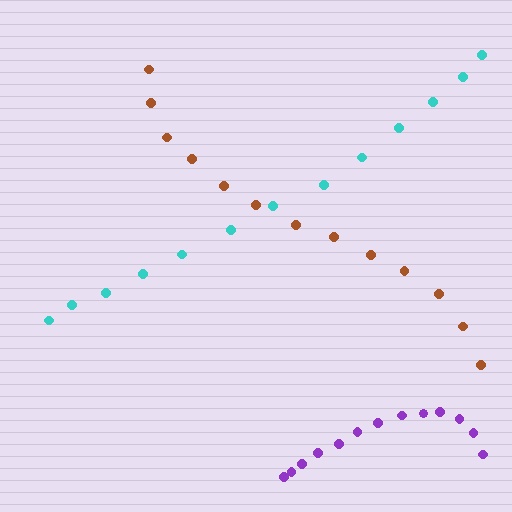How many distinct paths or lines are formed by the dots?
There are 3 distinct paths.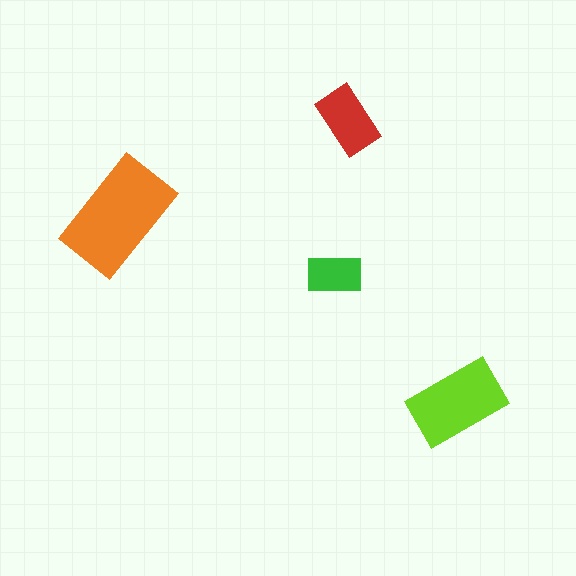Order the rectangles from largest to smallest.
the orange one, the lime one, the red one, the green one.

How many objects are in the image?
There are 4 objects in the image.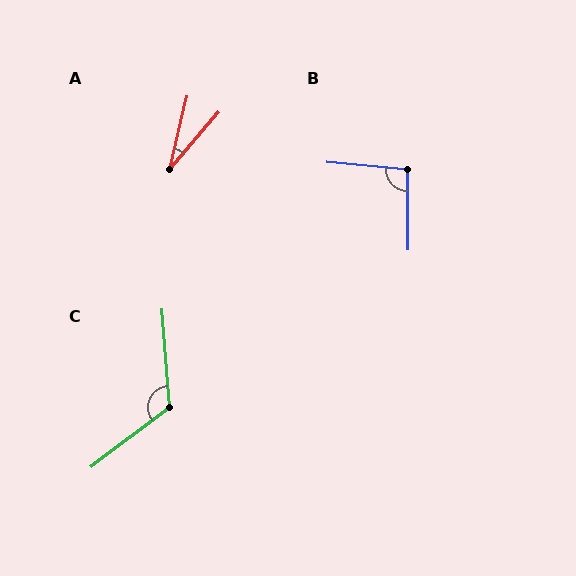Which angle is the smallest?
A, at approximately 28 degrees.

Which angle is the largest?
C, at approximately 123 degrees.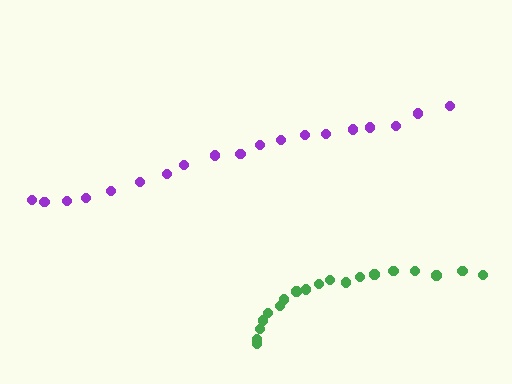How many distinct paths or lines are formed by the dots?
There are 2 distinct paths.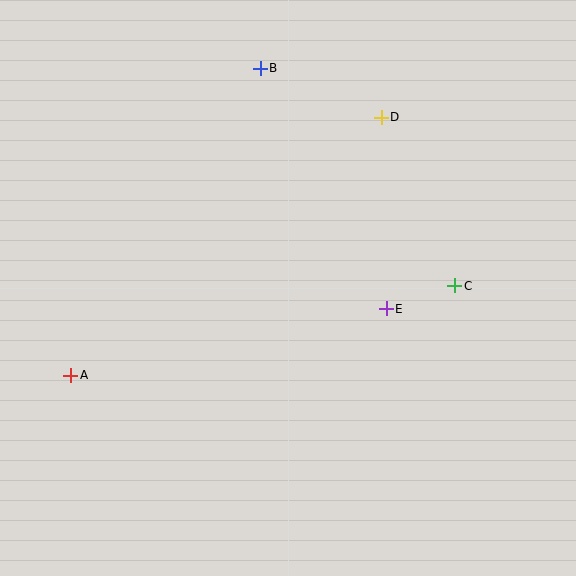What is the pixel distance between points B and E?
The distance between B and E is 271 pixels.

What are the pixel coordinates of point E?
Point E is at (386, 309).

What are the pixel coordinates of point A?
Point A is at (71, 375).